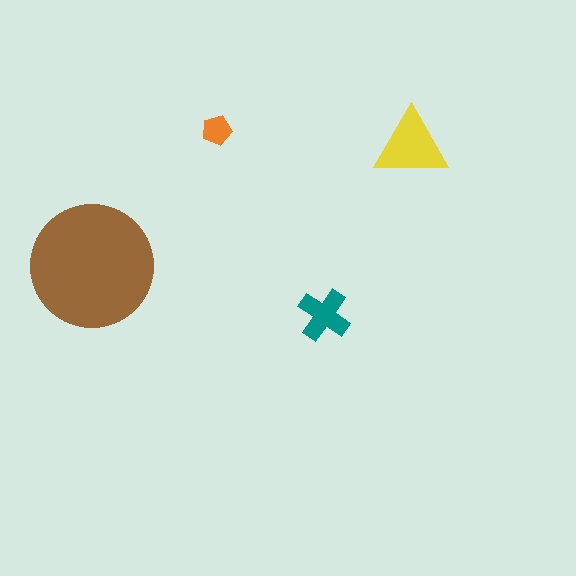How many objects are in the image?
There are 4 objects in the image.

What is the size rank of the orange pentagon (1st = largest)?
4th.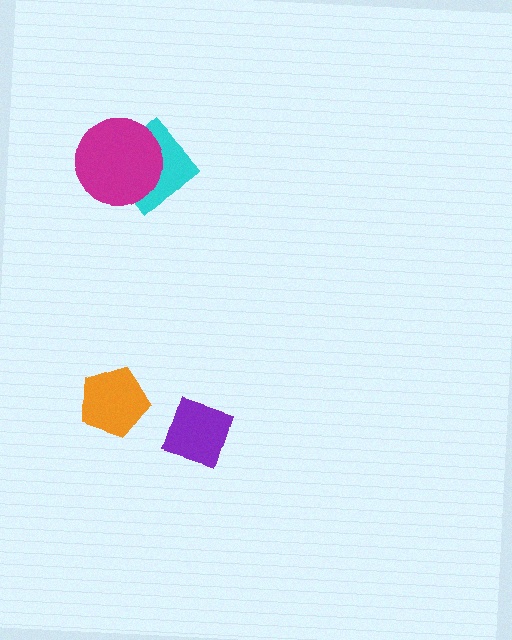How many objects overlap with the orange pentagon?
0 objects overlap with the orange pentagon.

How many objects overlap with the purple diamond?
0 objects overlap with the purple diamond.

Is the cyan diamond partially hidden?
Yes, it is partially covered by another shape.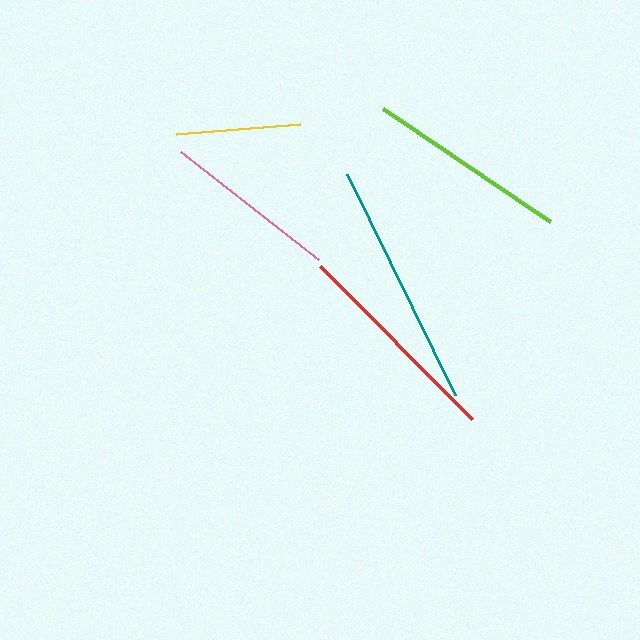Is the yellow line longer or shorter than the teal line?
The teal line is longer than the yellow line.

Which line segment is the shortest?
The yellow line is the shortest at approximately 124 pixels.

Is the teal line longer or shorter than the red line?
The teal line is longer than the red line.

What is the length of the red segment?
The red segment is approximately 215 pixels long.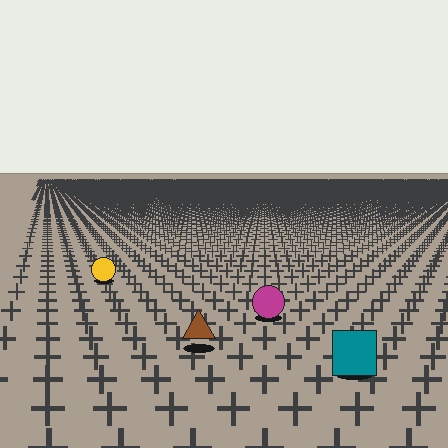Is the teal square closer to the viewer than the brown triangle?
Yes. The teal square is closer — you can tell from the texture gradient: the ground texture is coarser near it.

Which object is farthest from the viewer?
The yellow circle is farthest from the viewer. It appears smaller and the ground texture around it is denser.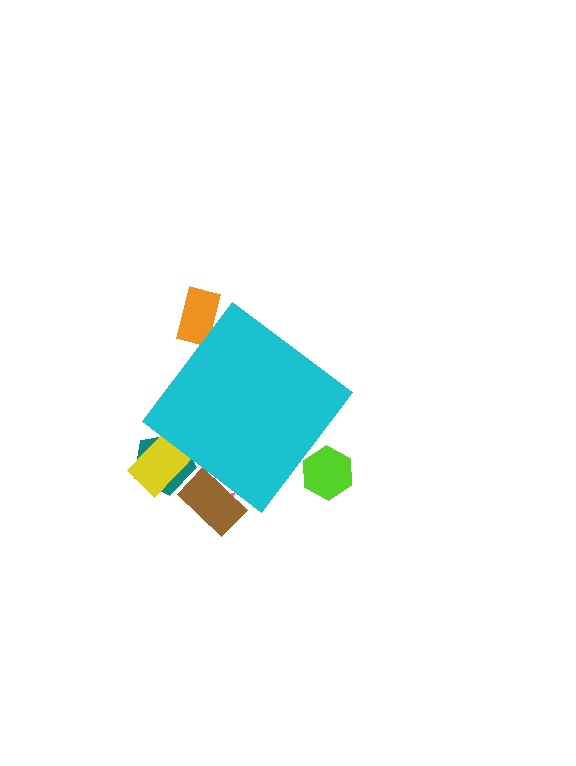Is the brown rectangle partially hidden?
Yes, the brown rectangle is partially hidden behind the cyan diamond.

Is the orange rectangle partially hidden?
Yes, the orange rectangle is partially hidden behind the cyan diamond.